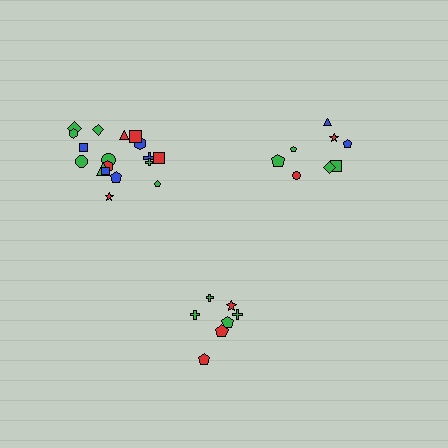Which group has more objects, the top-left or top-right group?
The top-left group.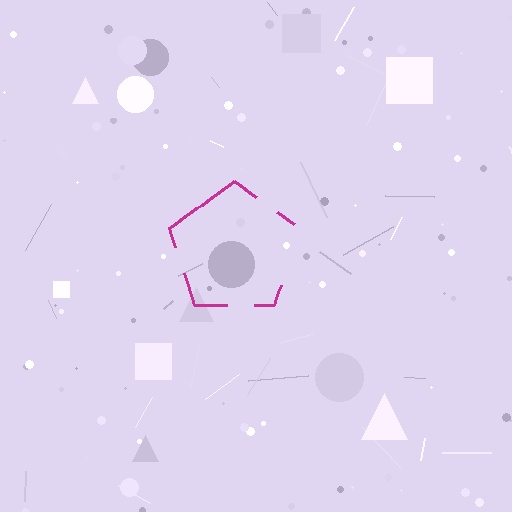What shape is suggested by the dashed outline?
The dashed outline suggests a pentagon.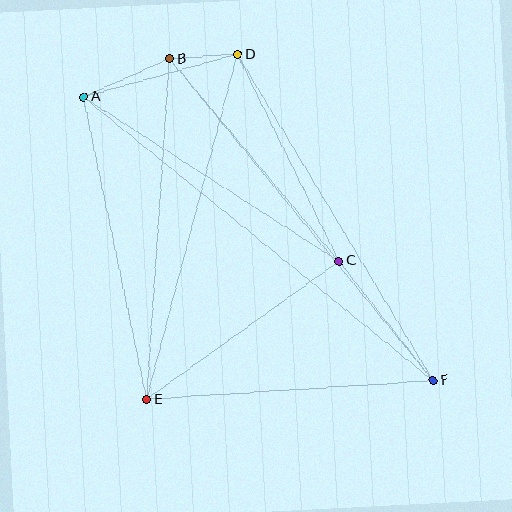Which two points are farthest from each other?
Points A and F are farthest from each other.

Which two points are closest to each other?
Points B and D are closest to each other.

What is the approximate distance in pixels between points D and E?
The distance between D and E is approximately 357 pixels.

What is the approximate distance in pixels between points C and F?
The distance between C and F is approximately 152 pixels.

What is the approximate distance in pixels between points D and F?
The distance between D and F is approximately 380 pixels.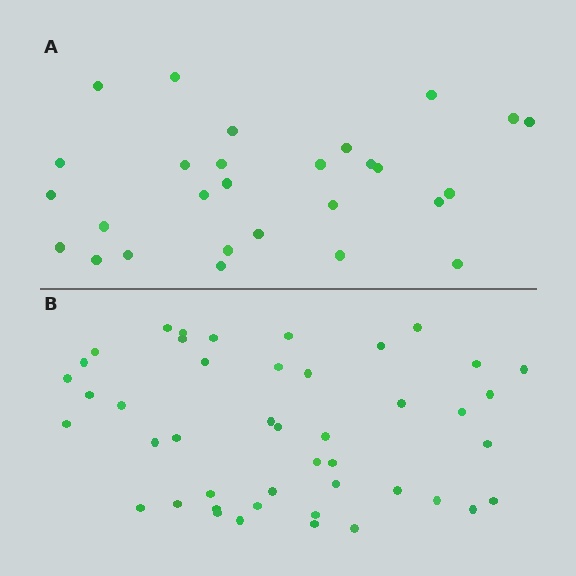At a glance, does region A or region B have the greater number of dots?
Region B (the bottom region) has more dots.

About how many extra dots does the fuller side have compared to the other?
Region B has approximately 15 more dots than region A.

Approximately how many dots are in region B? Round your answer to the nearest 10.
About 40 dots. (The exact count is 45, which rounds to 40.)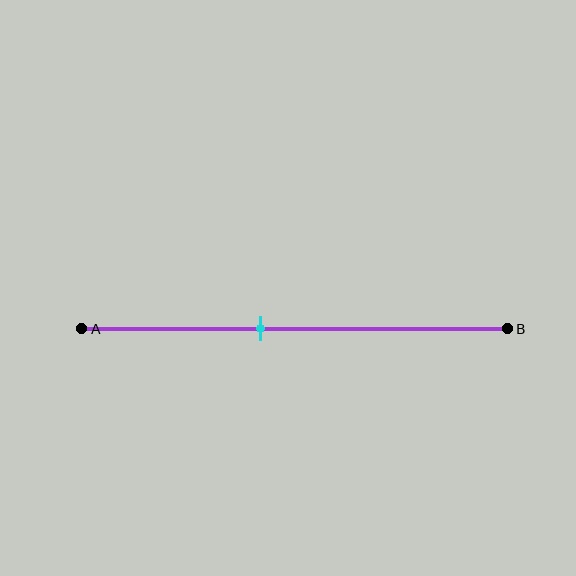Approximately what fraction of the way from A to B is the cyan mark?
The cyan mark is approximately 40% of the way from A to B.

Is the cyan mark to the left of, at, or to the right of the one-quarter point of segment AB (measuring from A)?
The cyan mark is to the right of the one-quarter point of segment AB.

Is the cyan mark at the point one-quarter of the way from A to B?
No, the mark is at about 40% from A, not at the 25% one-quarter point.